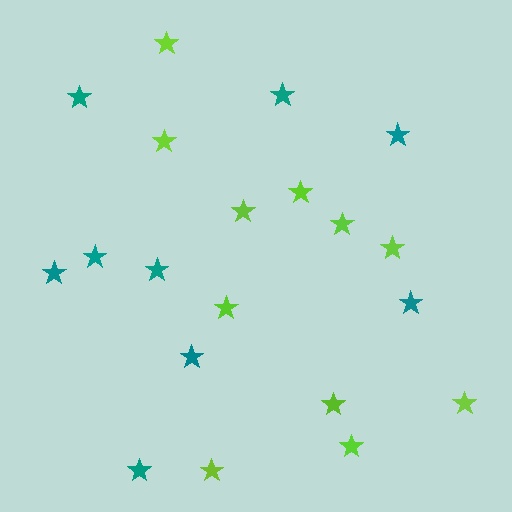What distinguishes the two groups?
There are 2 groups: one group of lime stars (11) and one group of teal stars (9).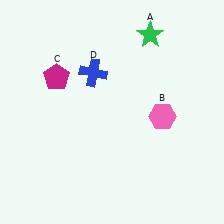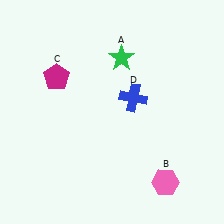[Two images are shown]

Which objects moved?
The objects that moved are: the green star (A), the pink hexagon (B), the blue cross (D).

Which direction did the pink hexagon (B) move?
The pink hexagon (B) moved down.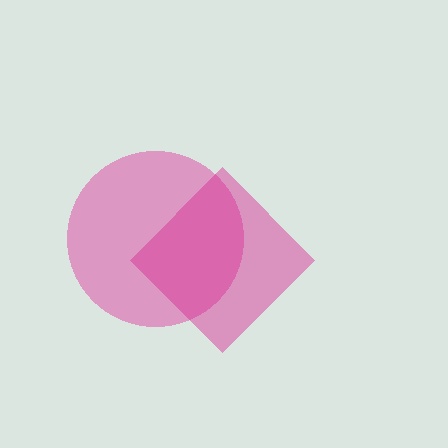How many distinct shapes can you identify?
There are 2 distinct shapes: a pink circle, a magenta diamond.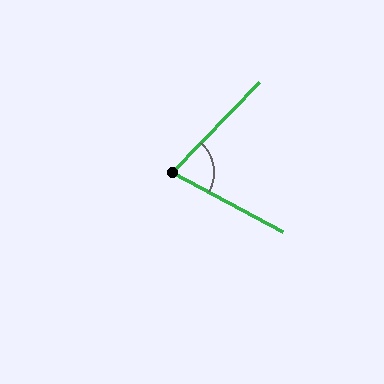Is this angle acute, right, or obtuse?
It is acute.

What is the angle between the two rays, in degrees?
Approximately 75 degrees.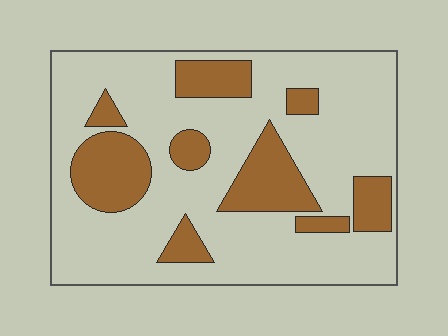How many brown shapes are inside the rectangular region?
9.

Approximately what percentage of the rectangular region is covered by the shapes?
Approximately 25%.